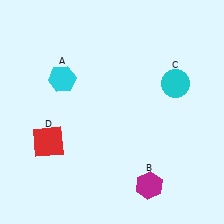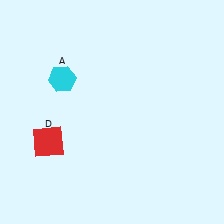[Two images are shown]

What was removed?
The cyan circle (C), the magenta hexagon (B) were removed in Image 2.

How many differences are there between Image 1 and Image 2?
There are 2 differences between the two images.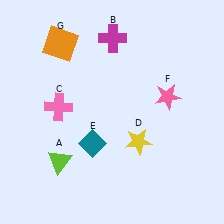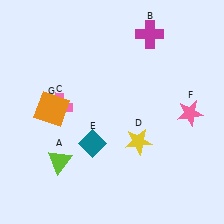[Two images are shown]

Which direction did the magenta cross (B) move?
The magenta cross (B) moved right.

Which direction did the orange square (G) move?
The orange square (G) moved down.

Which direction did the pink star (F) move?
The pink star (F) moved right.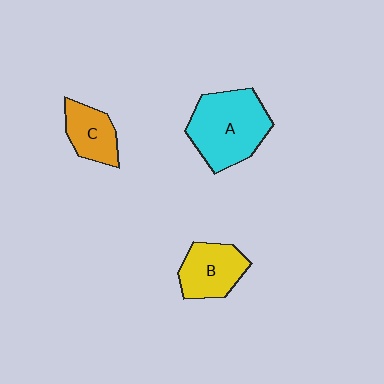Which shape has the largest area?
Shape A (cyan).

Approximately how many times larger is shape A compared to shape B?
Approximately 1.6 times.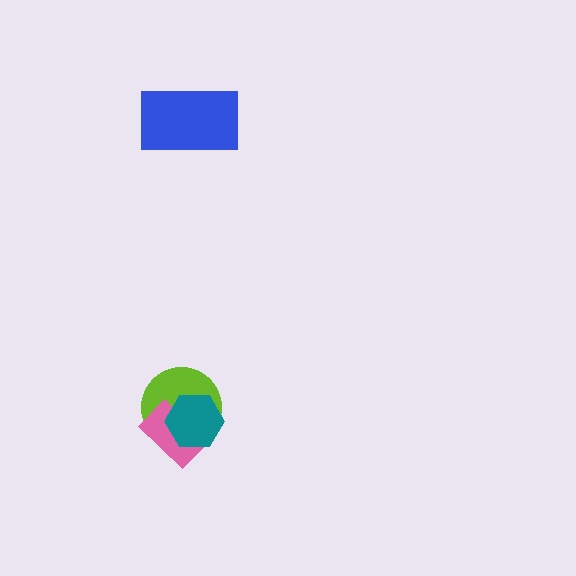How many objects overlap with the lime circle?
2 objects overlap with the lime circle.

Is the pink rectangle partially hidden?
Yes, it is partially covered by another shape.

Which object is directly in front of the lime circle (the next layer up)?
The pink rectangle is directly in front of the lime circle.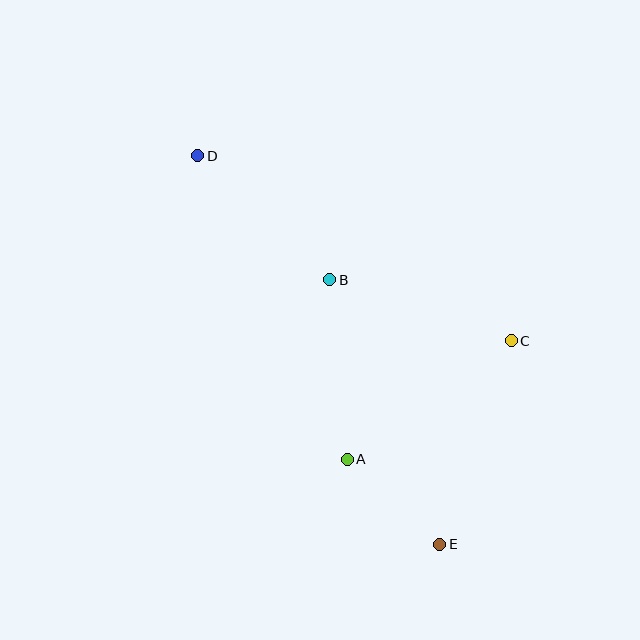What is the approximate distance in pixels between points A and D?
The distance between A and D is approximately 338 pixels.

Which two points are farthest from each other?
Points D and E are farthest from each other.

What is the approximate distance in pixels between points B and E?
The distance between B and E is approximately 287 pixels.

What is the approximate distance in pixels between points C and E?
The distance between C and E is approximately 215 pixels.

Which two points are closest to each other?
Points A and E are closest to each other.